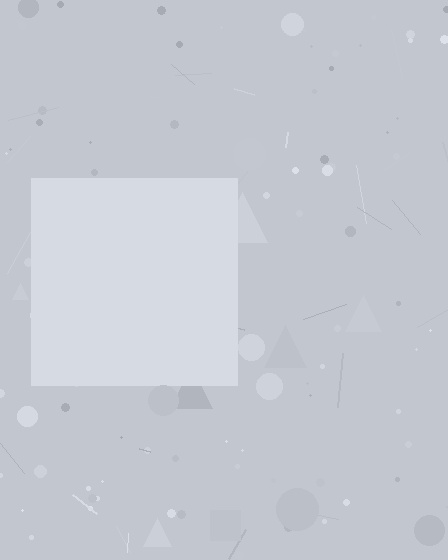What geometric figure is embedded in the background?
A square is embedded in the background.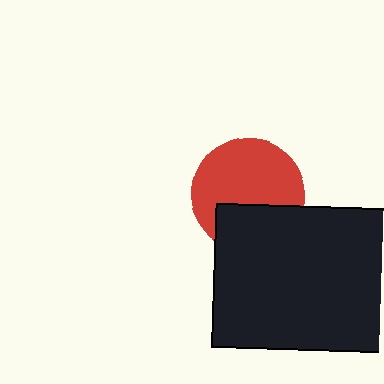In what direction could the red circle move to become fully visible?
The red circle could move up. That would shift it out from behind the black rectangle entirely.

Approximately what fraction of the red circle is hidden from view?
Roughly 35% of the red circle is hidden behind the black rectangle.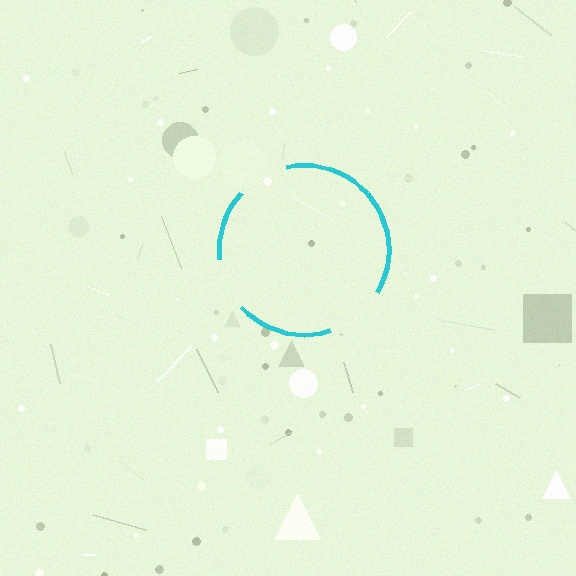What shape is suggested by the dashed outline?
The dashed outline suggests a circle.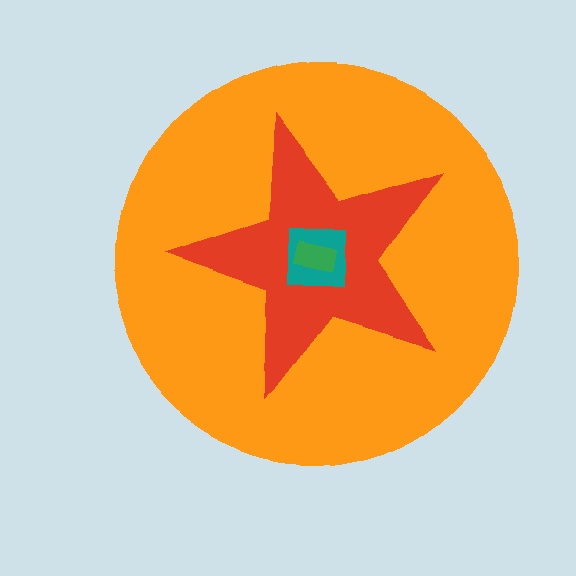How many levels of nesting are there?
4.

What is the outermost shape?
The orange circle.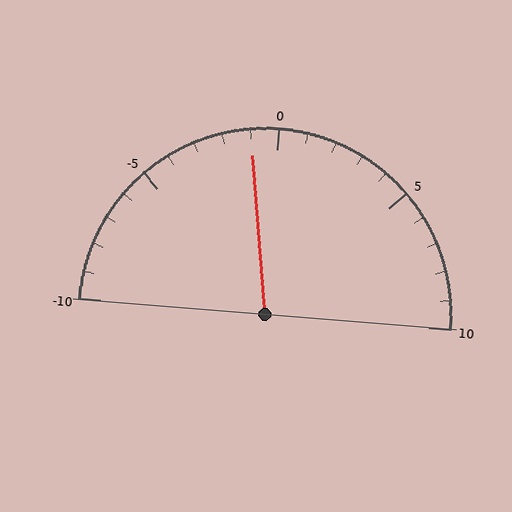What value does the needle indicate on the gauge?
The needle indicates approximately -1.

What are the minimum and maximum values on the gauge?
The gauge ranges from -10 to 10.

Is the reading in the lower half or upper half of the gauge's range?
The reading is in the lower half of the range (-10 to 10).